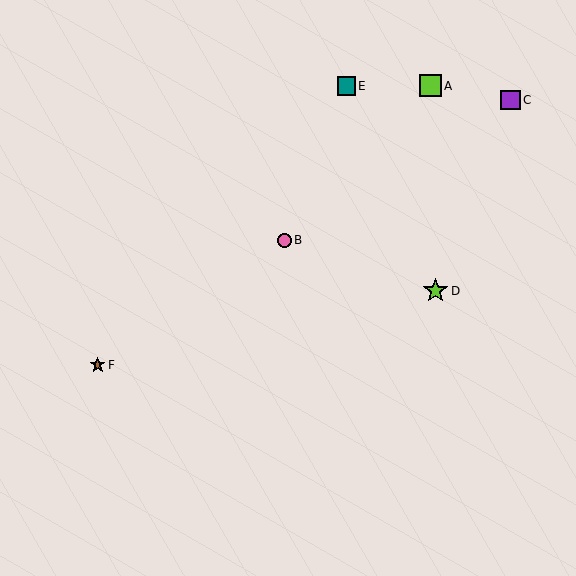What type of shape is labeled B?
Shape B is a pink circle.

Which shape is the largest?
The lime star (labeled D) is the largest.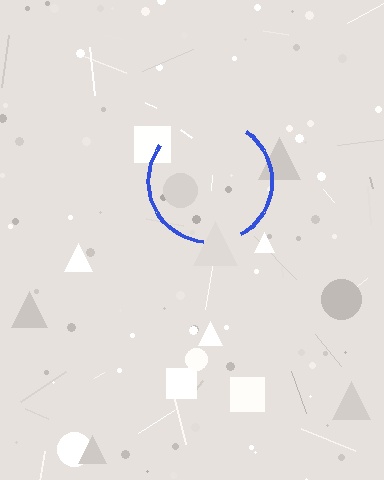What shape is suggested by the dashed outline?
The dashed outline suggests a circle.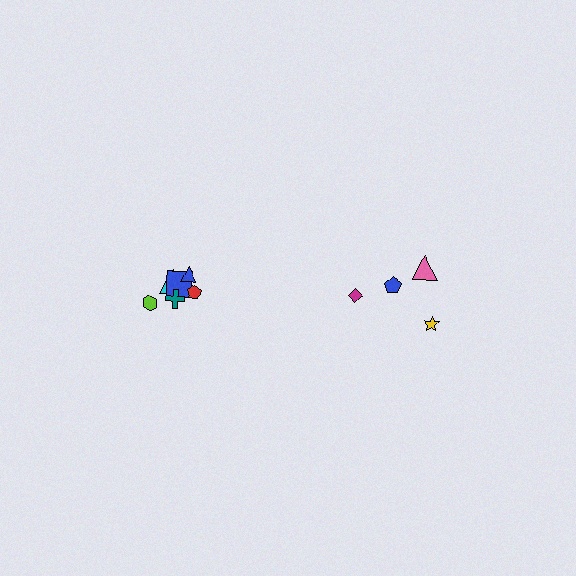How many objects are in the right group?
There are 4 objects.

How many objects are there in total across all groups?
There are 10 objects.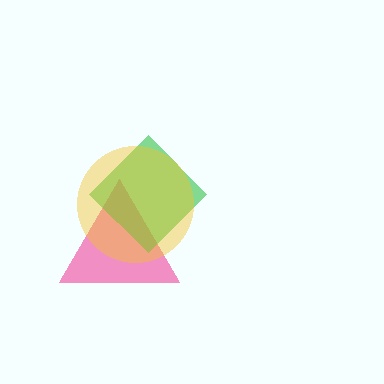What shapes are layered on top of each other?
The layered shapes are: a pink triangle, a green diamond, a yellow circle.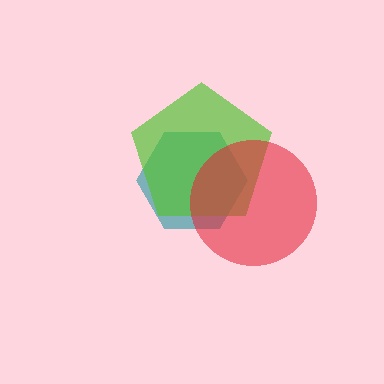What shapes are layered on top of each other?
The layered shapes are: a teal hexagon, a lime pentagon, a red circle.